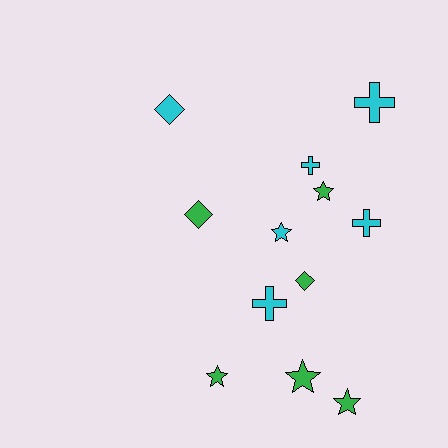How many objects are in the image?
There are 12 objects.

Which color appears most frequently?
Green, with 6 objects.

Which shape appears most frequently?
Star, with 5 objects.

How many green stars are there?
There are 4 green stars.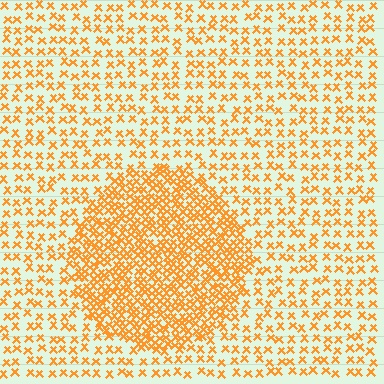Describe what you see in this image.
The image contains small orange elements arranged at two different densities. A circle-shaped region is visible where the elements are more densely packed than the surrounding area.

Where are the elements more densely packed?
The elements are more densely packed inside the circle boundary.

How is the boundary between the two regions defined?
The boundary is defined by a change in element density (approximately 2.4x ratio). All elements are the same color, size, and shape.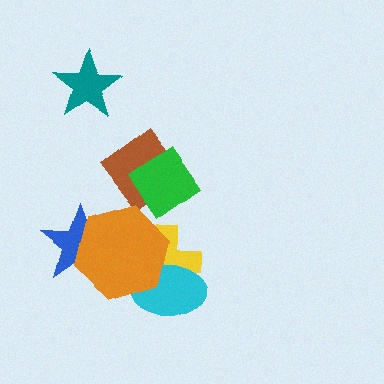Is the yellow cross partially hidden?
Yes, it is partially covered by another shape.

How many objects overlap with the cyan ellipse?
2 objects overlap with the cyan ellipse.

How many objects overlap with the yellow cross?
2 objects overlap with the yellow cross.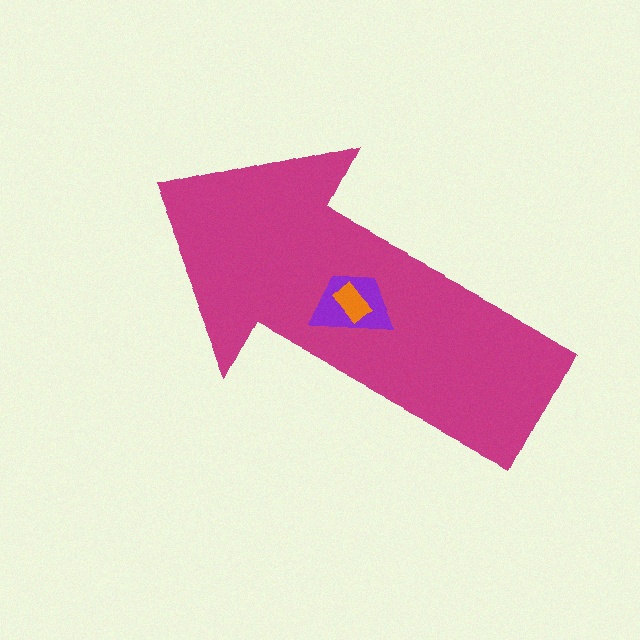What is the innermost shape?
The orange rectangle.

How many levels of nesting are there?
3.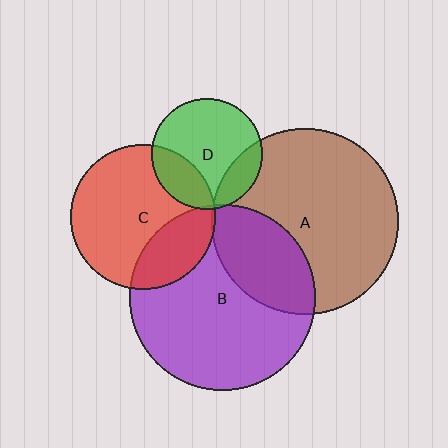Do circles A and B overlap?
Yes.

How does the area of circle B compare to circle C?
Approximately 1.7 times.